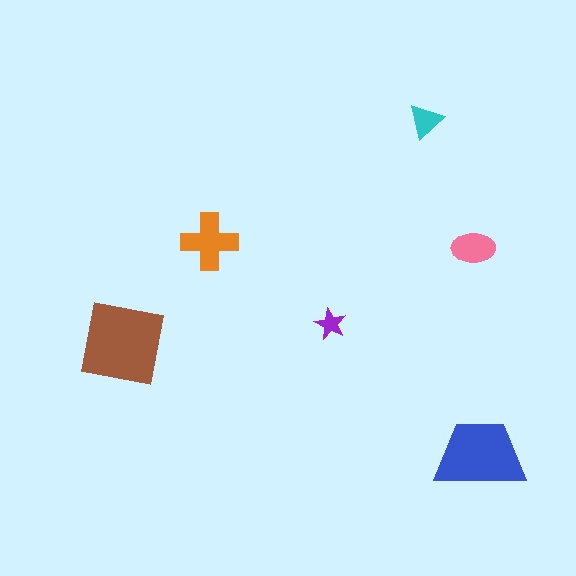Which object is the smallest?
The purple star.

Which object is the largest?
The brown square.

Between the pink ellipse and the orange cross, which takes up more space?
The orange cross.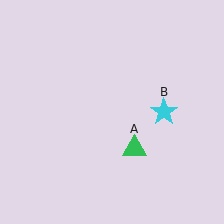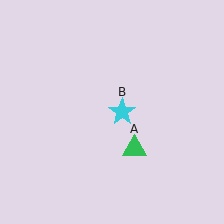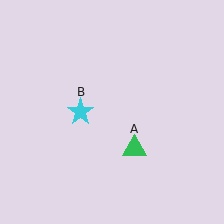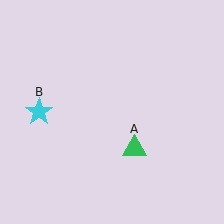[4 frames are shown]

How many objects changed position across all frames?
1 object changed position: cyan star (object B).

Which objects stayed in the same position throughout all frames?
Green triangle (object A) remained stationary.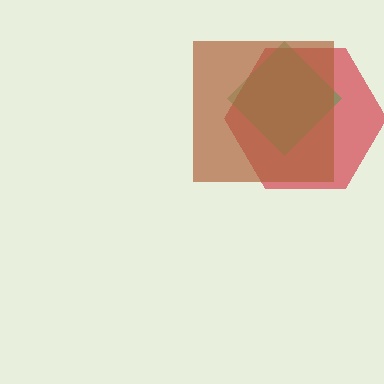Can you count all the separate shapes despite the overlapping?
Yes, there are 3 separate shapes.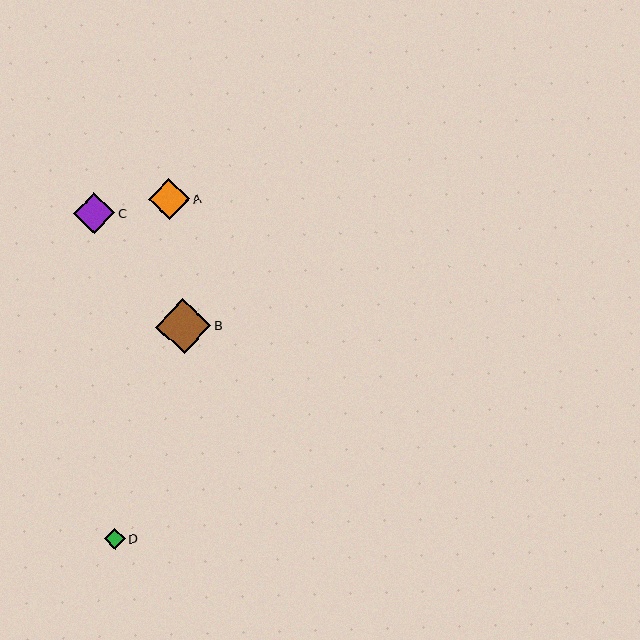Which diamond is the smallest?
Diamond D is the smallest with a size of approximately 21 pixels.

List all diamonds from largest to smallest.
From largest to smallest: B, C, A, D.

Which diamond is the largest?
Diamond B is the largest with a size of approximately 55 pixels.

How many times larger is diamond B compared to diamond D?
Diamond B is approximately 2.6 times the size of diamond D.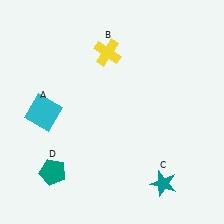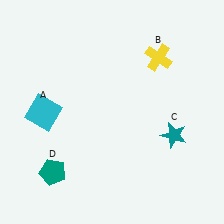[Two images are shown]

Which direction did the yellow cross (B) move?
The yellow cross (B) moved right.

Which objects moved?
The objects that moved are: the yellow cross (B), the teal star (C).